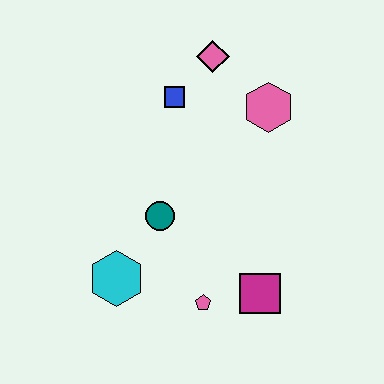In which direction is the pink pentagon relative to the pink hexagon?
The pink pentagon is below the pink hexagon.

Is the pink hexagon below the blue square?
Yes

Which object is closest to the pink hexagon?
The pink diamond is closest to the pink hexagon.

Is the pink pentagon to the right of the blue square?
Yes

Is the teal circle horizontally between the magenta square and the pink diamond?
No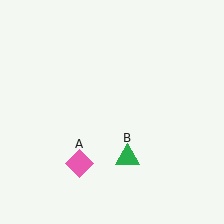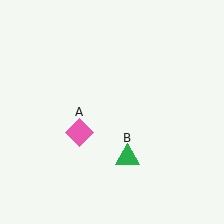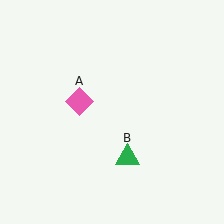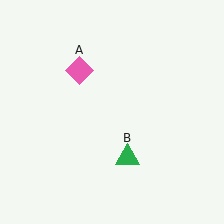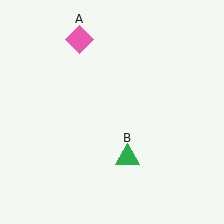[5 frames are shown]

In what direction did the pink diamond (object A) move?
The pink diamond (object A) moved up.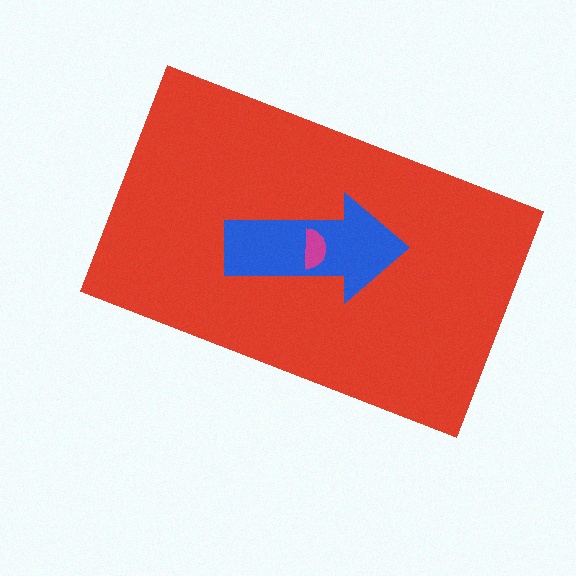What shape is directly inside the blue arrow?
The magenta semicircle.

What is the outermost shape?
The red rectangle.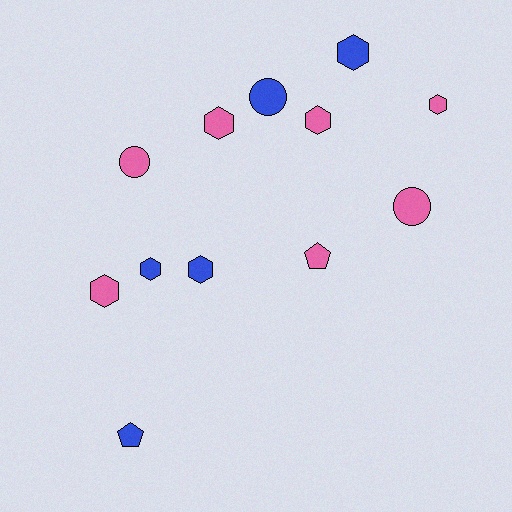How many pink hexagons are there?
There are 4 pink hexagons.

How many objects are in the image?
There are 12 objects.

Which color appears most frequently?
Pink, with 7 objects.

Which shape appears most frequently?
Hexagon, with 7 objects.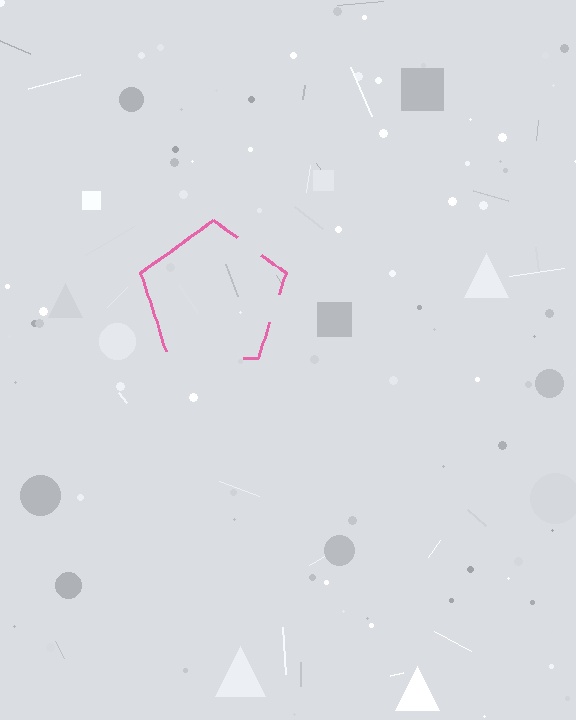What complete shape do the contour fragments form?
The contour fragments form a pentagon.